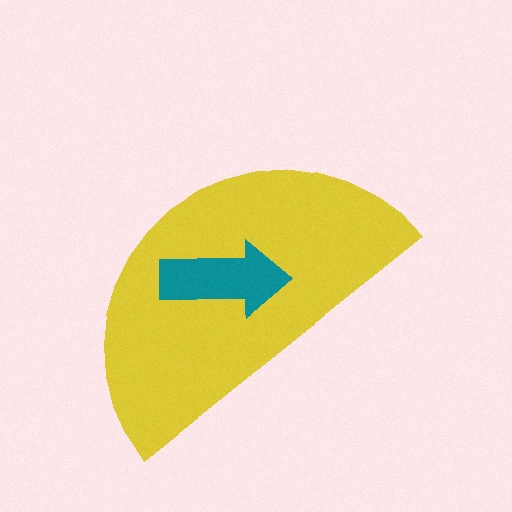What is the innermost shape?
The teal arrow.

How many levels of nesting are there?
2.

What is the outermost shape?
The yellow semicircle.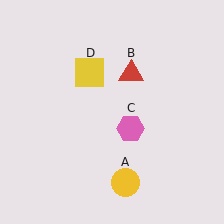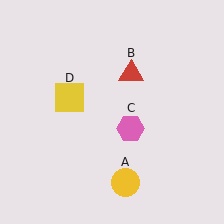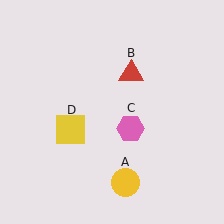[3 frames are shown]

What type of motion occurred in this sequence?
The yellow square (object D) rotated counterclockwise around the center of the scene.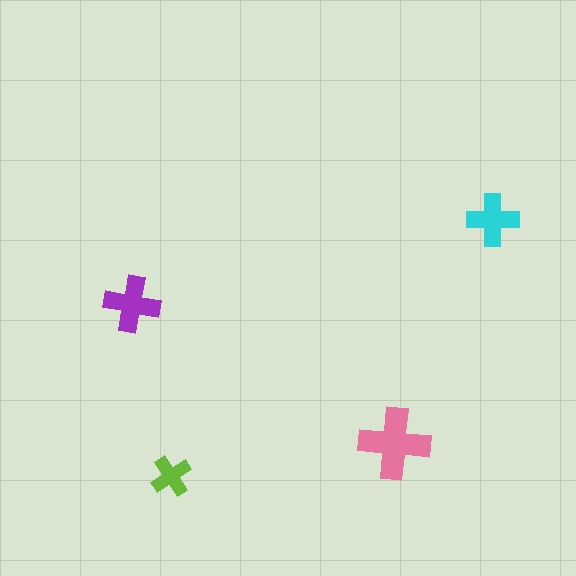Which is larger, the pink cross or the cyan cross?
The pink one.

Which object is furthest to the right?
The cyan cross is rightmost.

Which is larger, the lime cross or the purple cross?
The purple one.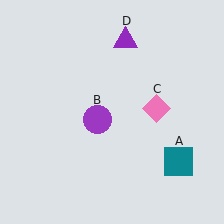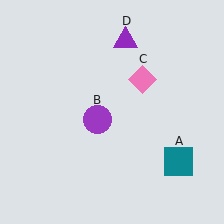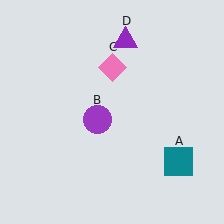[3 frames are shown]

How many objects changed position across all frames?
1 object changed position: pink diamond (object C).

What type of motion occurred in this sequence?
The pink diamond (object C) rotated counterclockwise around the center of the scene.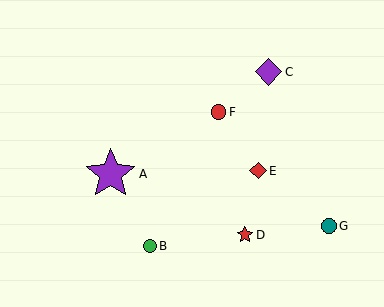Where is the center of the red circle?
The center of the red circle is at (219, 112).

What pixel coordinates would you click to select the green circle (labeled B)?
Click at (150, 246) to select the green circle B.